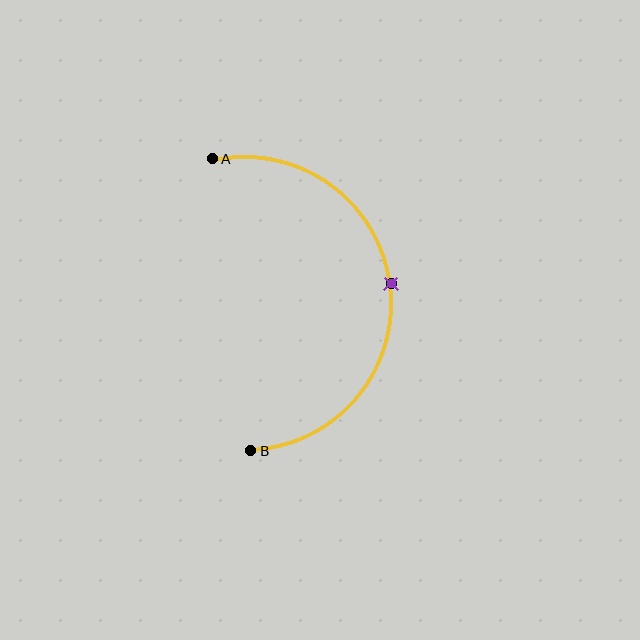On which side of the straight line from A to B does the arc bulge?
The arc bulges to the right of the straight line connecting A and B.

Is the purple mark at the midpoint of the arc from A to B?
Yes. The purple mark lies on the arc at equal arc-length from both A and B — it is the arc midpoint.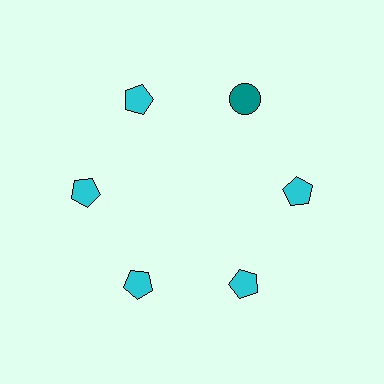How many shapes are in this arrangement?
There are 6 shapes arranged in a ring pattern.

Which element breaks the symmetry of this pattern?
The teal circle at roughly the 1 o'clock position breaks the symmetry. All other shapes are cyan pentagons.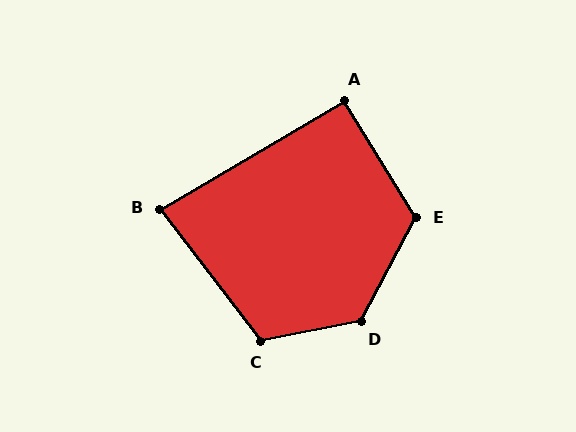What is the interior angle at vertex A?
Approximately 91 degrees (approximately right).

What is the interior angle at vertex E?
Approximately 120 degrees (obtuse).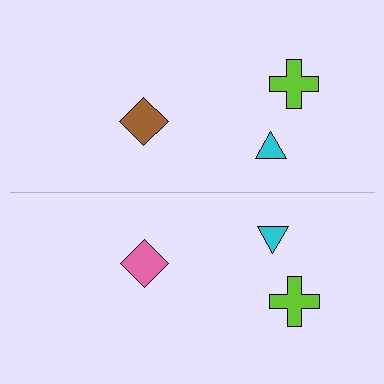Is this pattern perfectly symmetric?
No, the pattern is not perfectly symmetric. The pink diamond on the bottom side breaks the symmetry — its mirror counterpart is brown.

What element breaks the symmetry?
The pink diamond on the bottom side breaks the symmetry — its mirror counterpart is brown.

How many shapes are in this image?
There are 6 shapes in this image.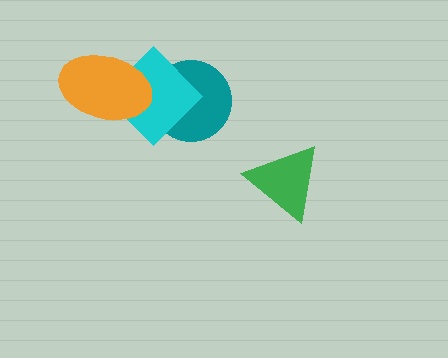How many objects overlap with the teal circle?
1 object overlaps with the teal circle.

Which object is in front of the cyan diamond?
The orange ellipse is in front of the cyan diamond.